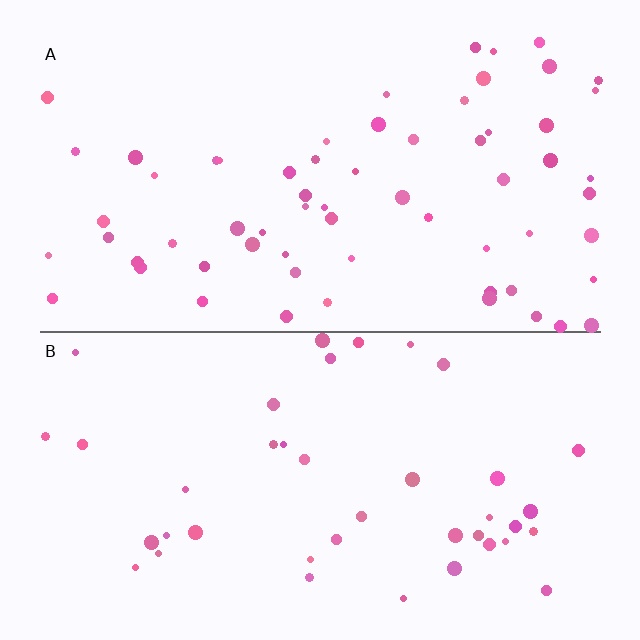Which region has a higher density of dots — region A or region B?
A (the top).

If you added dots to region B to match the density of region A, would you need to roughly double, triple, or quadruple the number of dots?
Approximately double.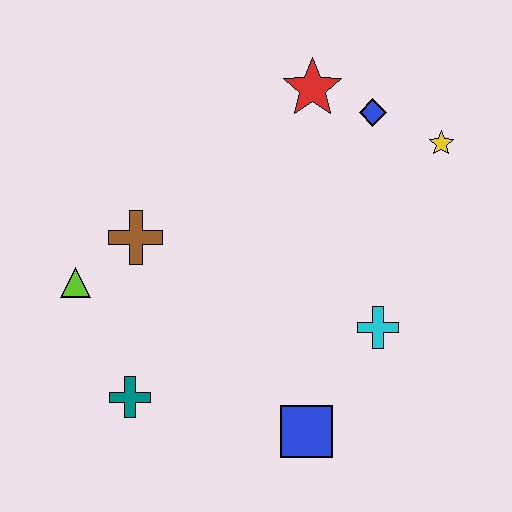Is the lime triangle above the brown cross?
No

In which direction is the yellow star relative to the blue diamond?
The yellow star is to the right of the blue diamond.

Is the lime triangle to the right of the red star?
No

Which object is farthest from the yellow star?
The teal cross is farthest from the yellow star.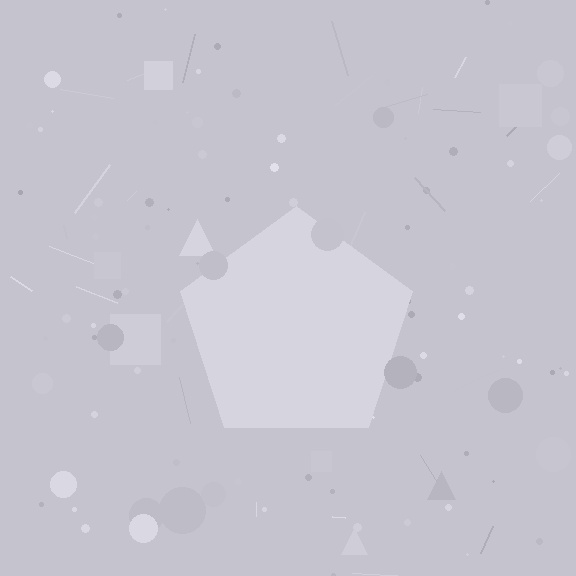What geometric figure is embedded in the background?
A pentagon is embedded in the background.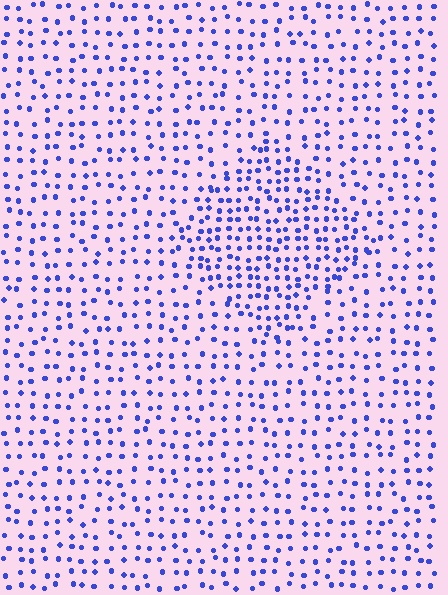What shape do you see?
I see a diamond.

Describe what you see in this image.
The image contains small blue elements arranged at two different densities. A diamond-shaped region is visible where the elements are more densely packed than the surrounding area.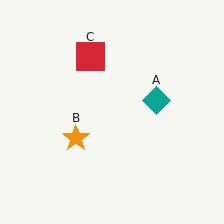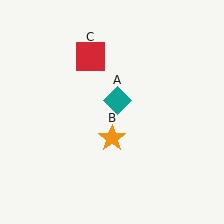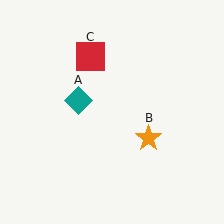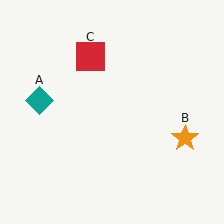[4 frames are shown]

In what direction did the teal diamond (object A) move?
The teal diamond (object A) moved left.